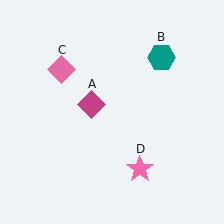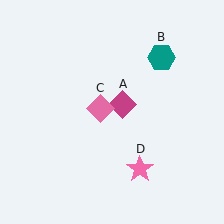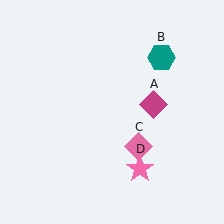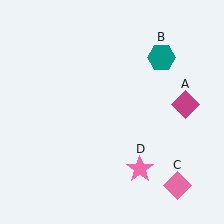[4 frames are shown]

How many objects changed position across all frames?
2 objects changed position: magenta diamond (object A), pink diamond (object C).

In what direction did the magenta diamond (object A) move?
The magenta diamond (object A) moved right.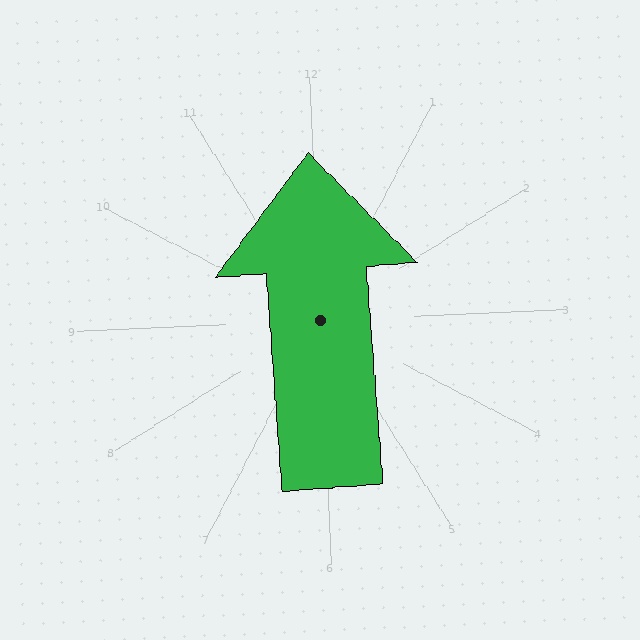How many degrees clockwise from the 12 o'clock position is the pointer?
Approximately 358 degrees.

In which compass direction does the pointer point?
North.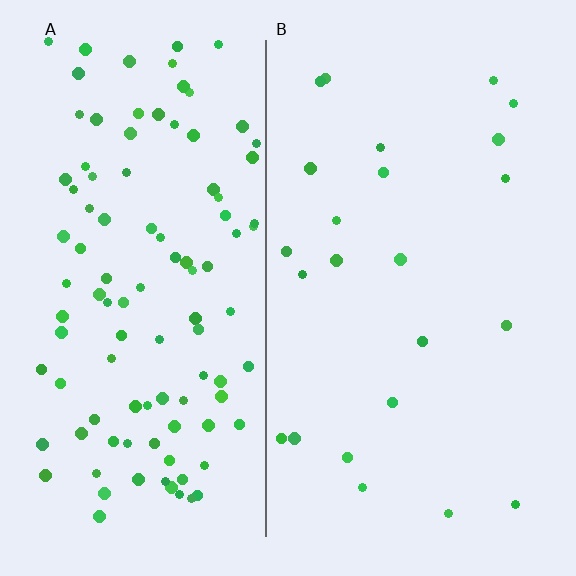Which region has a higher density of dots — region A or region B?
A (the left).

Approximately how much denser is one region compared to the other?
Approximately 4.5× — region A over region B.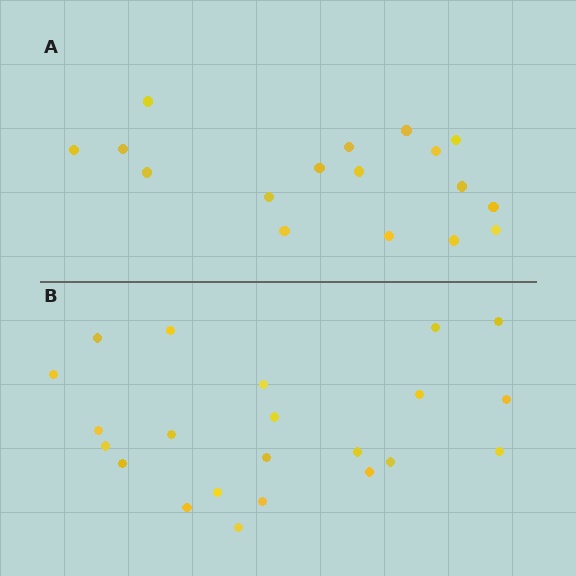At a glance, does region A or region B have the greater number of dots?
Region B (the bottom region) has more dots.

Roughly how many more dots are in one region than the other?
Region B has about 5 more dots than region A.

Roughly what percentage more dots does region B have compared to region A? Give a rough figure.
About 30% more.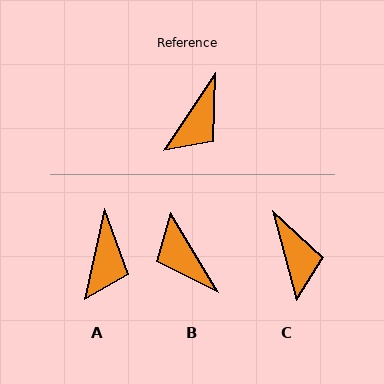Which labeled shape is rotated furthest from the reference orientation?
B, about 116 degrees away.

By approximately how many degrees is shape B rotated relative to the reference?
Approximately 116 degrees clockwise.